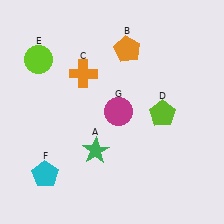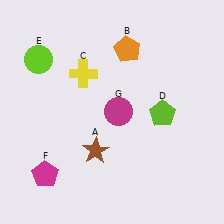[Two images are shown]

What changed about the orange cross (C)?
In Image 1, C is orange. In Image 2, it changed to yellow.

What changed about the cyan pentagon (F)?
In Image 1, F is cyan. In Image 2, it changed to magenta.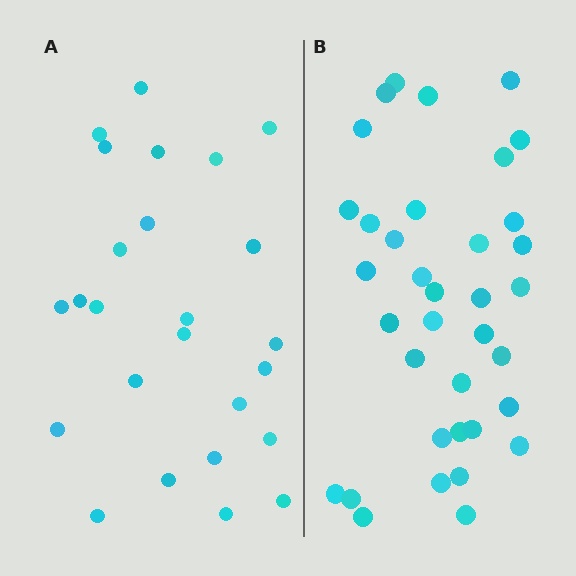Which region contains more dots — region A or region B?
Region B (the right region) has more dots.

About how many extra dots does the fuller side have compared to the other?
Region B has roughly 12 or so more dots than region A.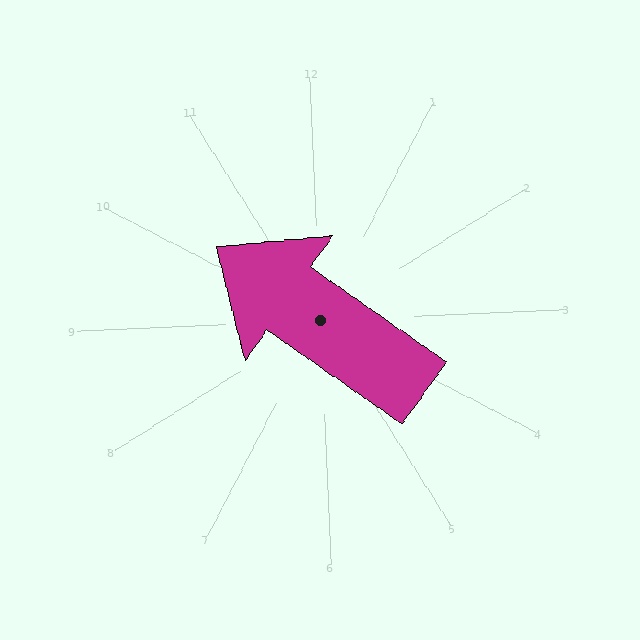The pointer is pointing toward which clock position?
Roughly 10 o'clock.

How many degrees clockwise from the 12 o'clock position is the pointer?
Approximately 308 degrees.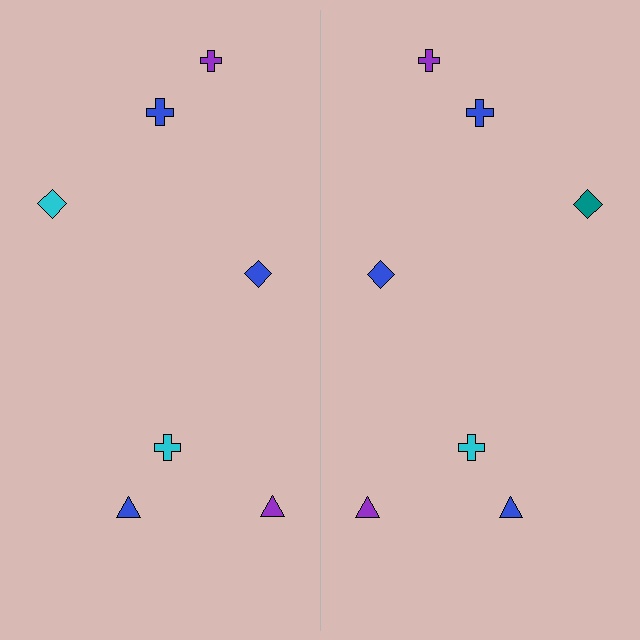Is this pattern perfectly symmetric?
No, the pattern is not perfectly symmetric. The teal diamond on the right side breaks the symmetry — its mirror counterpart is cyan.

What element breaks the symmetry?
The teal diamond on the right side breaks the symmetry — its mirror counterpart is cyan.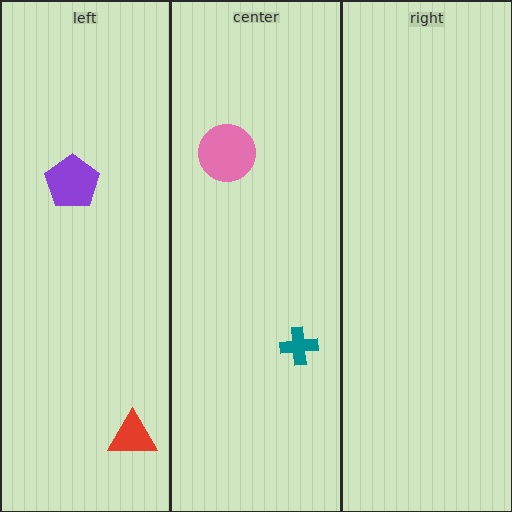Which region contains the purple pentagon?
The left region.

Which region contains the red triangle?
The left region.